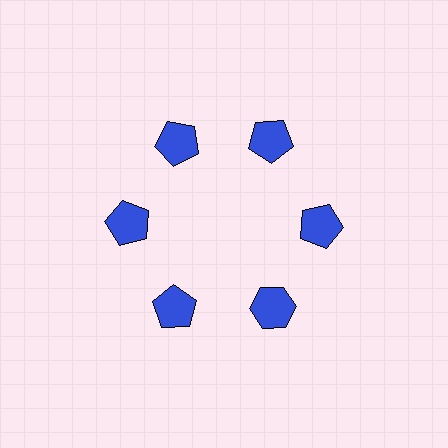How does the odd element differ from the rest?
It has a different shape: hexagon instead of pentagon.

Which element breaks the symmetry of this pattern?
The blue hexagon at roughly the 5 o'clock position breaks the symmetry. All other shapes are blue pentagons.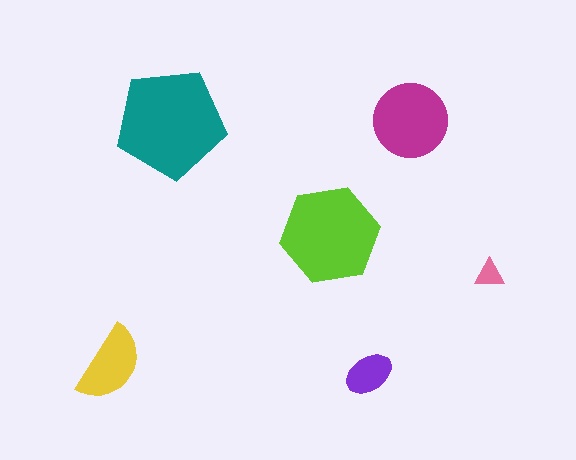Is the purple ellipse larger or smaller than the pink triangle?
Larger.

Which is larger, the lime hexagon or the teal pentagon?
The teal pentagon.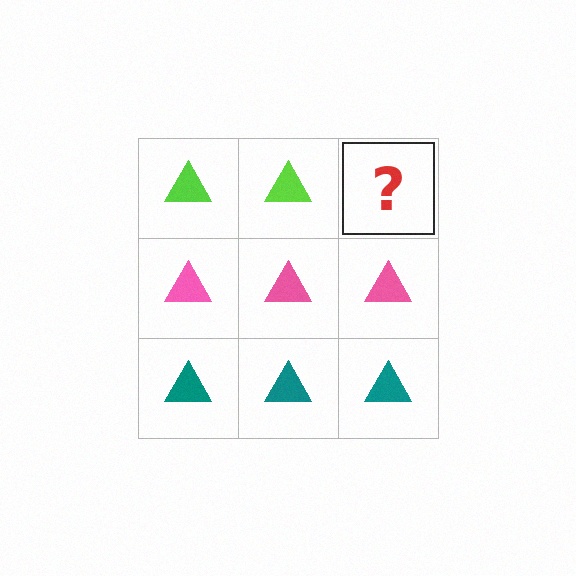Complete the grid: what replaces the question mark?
The question mark should be replaced with a lime triangle.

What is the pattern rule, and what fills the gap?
The rule is that each row has a consistent color. The gap should be filled with a lime triangle.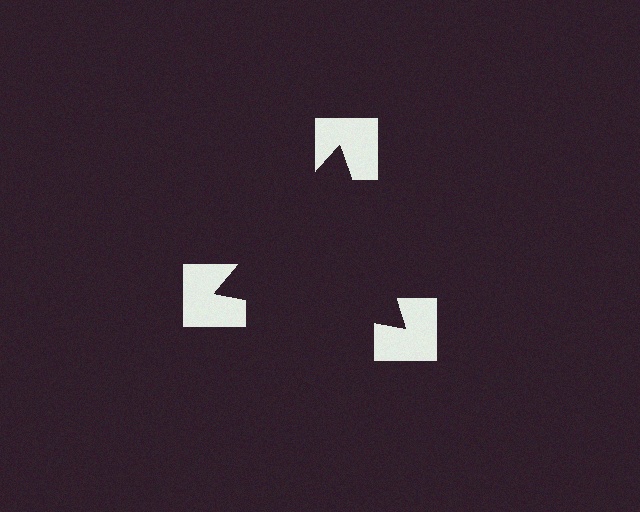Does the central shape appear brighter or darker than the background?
It typically appears slightly darker than the background, even though no actual brightness change is drawn.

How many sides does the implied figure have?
3 sides.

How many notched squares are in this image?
There are 3 — one at each vertex of the illusory triangle.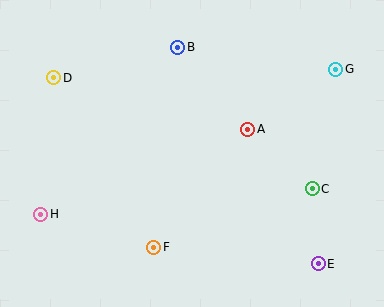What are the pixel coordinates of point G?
Point G is at (336, 69).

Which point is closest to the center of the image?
Point A at (248, 129) is closest to the center.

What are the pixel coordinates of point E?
Point E is at (318, 264).